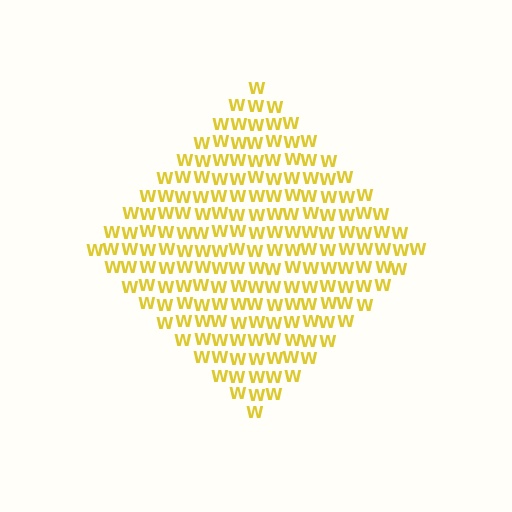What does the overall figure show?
The overall figure shows a diamond.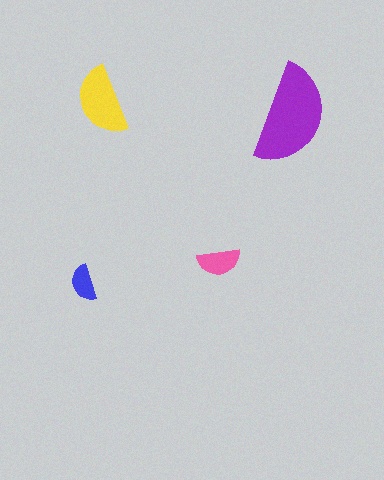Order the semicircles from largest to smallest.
the purple one, the yellow one, the pink one, the blue one.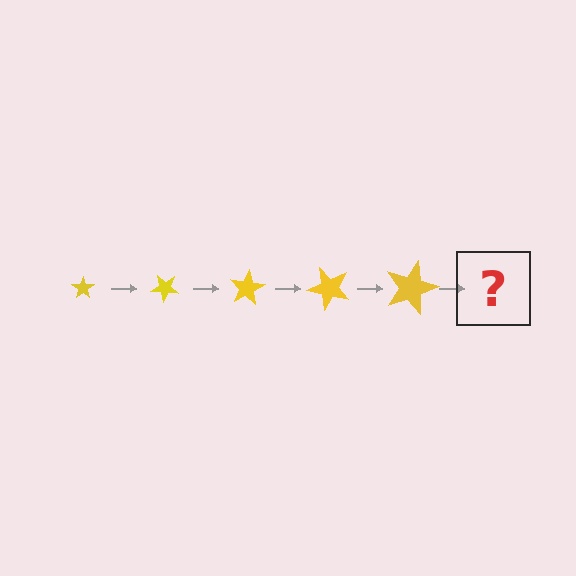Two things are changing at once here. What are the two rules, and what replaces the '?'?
The two rules are that the star grows larger each step and it rotates 40 degrees each step. The '?' should be a star, larger than the previous one and rotated 200 degrees from the start.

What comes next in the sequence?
The next element should be a star, larger than the previous one and rotated 200 degrees from the start.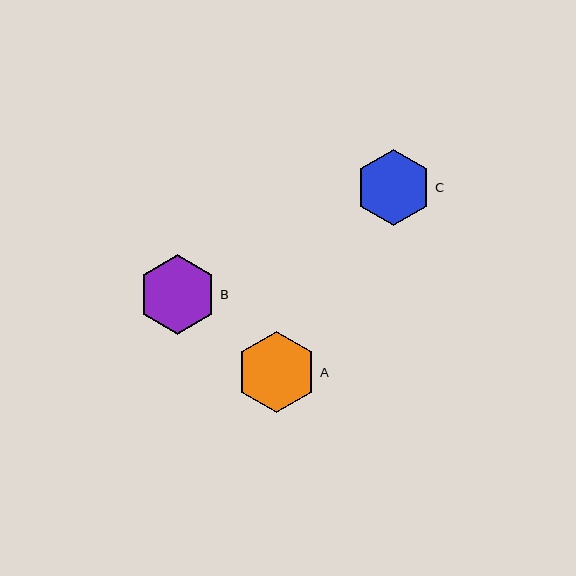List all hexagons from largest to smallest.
From largest to smallest: A, B, C.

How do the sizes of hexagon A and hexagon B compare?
Hexagon A and hexagon B are approximately the same size.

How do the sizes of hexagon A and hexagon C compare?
Hexagon A and hexagon C are approximately the same size.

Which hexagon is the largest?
Hexagon A is the largest with a size of approximately 81 pixels.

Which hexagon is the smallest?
Hexagon C is the smallest with a size of approximately 76 pixels.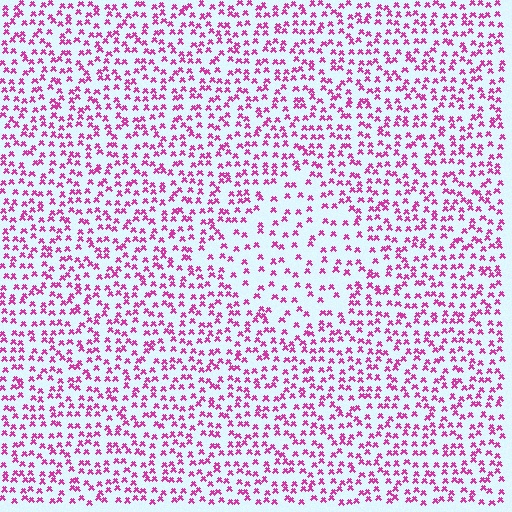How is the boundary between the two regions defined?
The boundary is defined by a change in element density (approximately 1.8x ratio). All elements are the same color, size, and shape.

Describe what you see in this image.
The image contains small magenta elements arranged at two different densities. A diamond-shaped region is visible where the elements are less densely packed than the surrounding area.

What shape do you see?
I see a diamond.